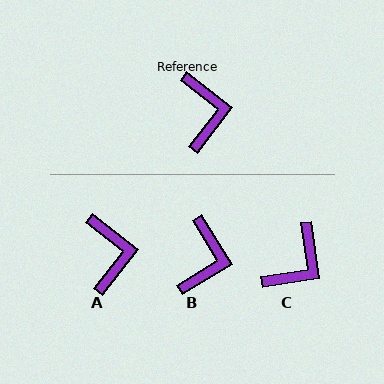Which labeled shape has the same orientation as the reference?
A.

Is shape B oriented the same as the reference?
No, it is off by about 21 degrees.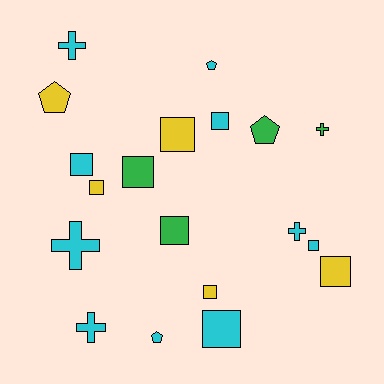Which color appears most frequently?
Cyan, with 10 objects.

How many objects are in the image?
There are 19 objects.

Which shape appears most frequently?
Square, with 10 objects.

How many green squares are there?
There are 2 green squares.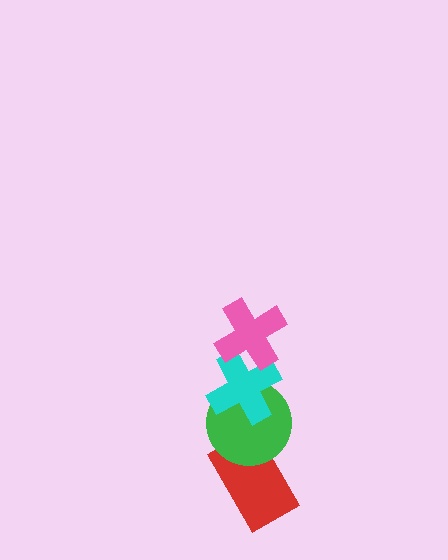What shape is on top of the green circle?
The cyan cross is on top of the green circle.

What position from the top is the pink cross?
The pink cross is 1st from the top.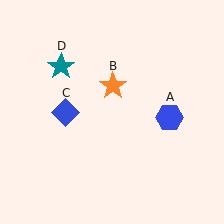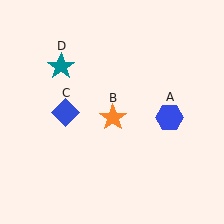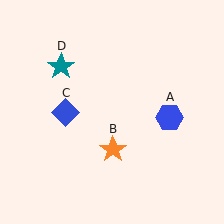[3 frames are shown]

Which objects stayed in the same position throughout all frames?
Blue hexagon (object A) and blue diamond (object C) and teal star (object D) remained stationary.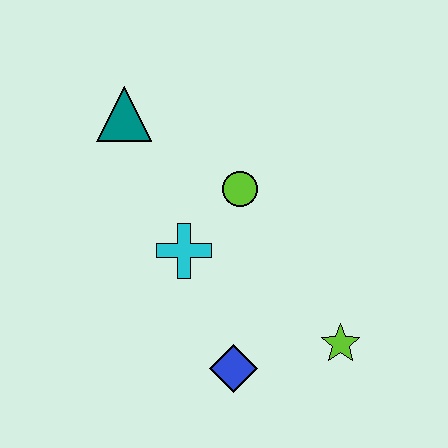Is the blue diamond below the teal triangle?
Yes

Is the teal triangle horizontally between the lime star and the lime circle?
No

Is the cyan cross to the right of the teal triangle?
Yes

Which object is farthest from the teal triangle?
The lime star is farthest from the teal triangle.